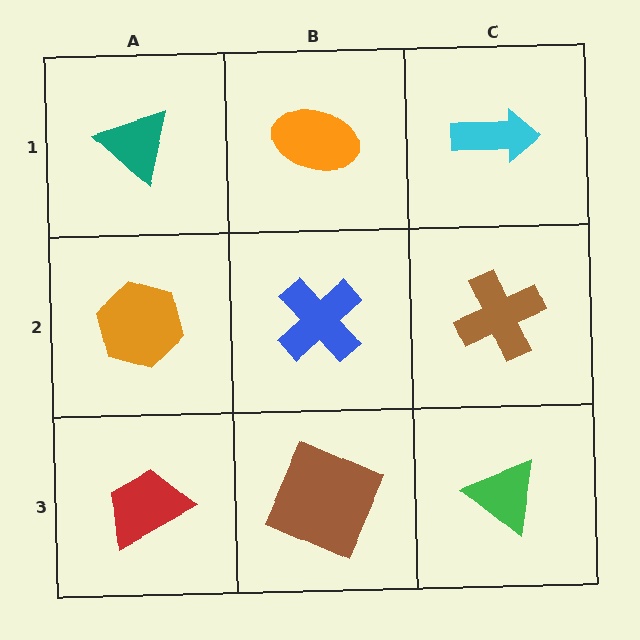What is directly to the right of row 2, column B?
A brown cross.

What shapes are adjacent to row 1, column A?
An orange hexagon (row 2, column A), an orange ellipse (row 1, column B).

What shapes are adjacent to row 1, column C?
A brown cross (row 2, column C), an orange ellipse (row 1, column B).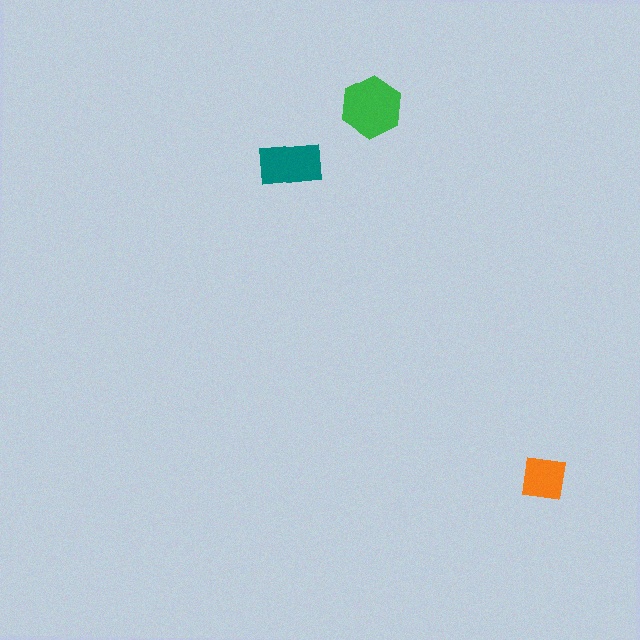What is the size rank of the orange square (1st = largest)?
3rd.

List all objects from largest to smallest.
The green hexagon, the teal rectangle, the orange square.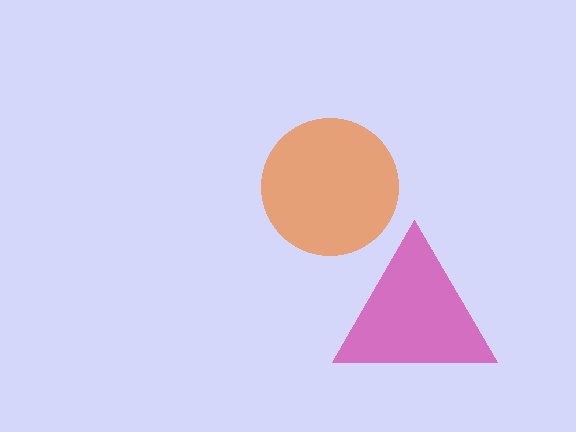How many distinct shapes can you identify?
There are 2 distinct shapes: a magenta triangle, an orange circle.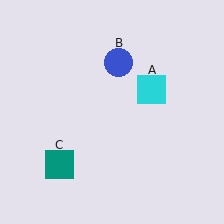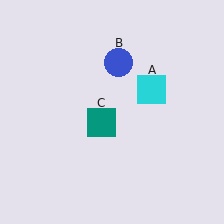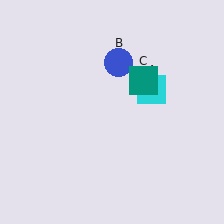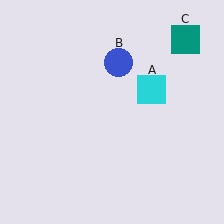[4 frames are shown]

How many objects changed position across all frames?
1 object changed position: teal square (object C).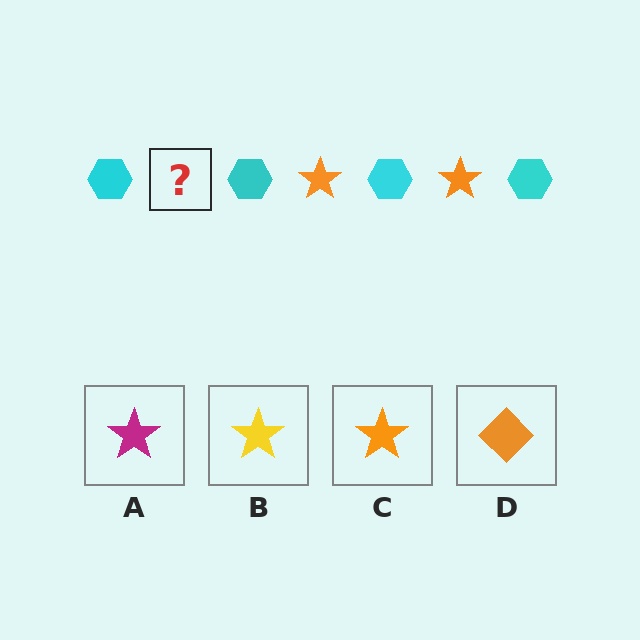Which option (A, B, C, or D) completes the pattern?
C.